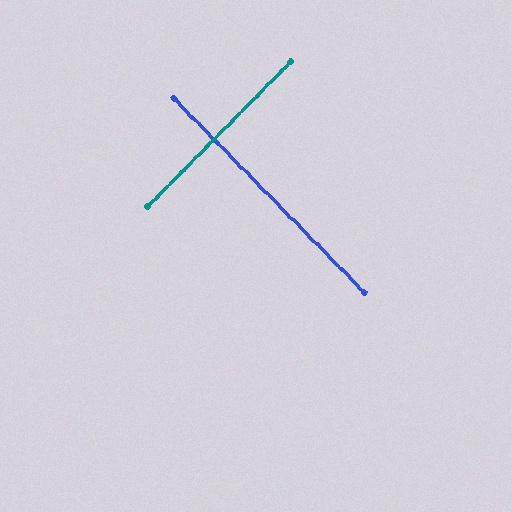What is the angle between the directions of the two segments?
Approximately 89 degrees.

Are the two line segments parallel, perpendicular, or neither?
Perpendicular — they meet at approximately 89°.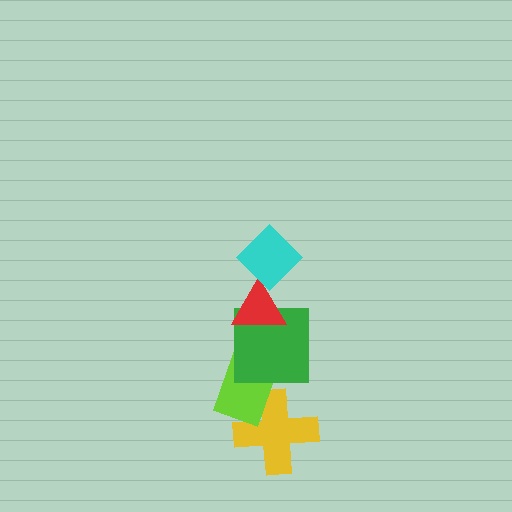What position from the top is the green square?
The green square is 3rd from the top.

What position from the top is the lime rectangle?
The lime rectangle is 4th from the top.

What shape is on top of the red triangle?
The cyan diamond is on top of the red triangle.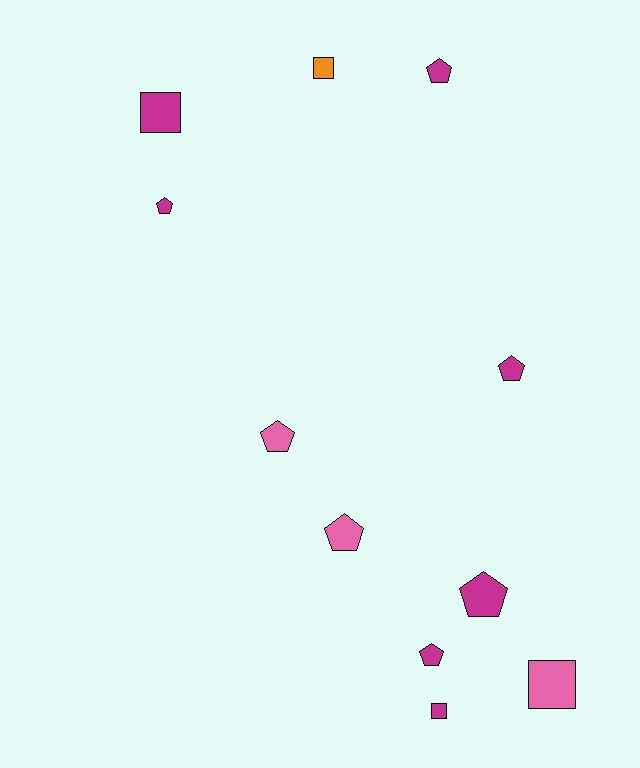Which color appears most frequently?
Magenta, with 7 objects.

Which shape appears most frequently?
Pentagon, with 7 objects.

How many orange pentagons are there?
There are no orange pentagons.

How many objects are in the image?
There are 11 objects.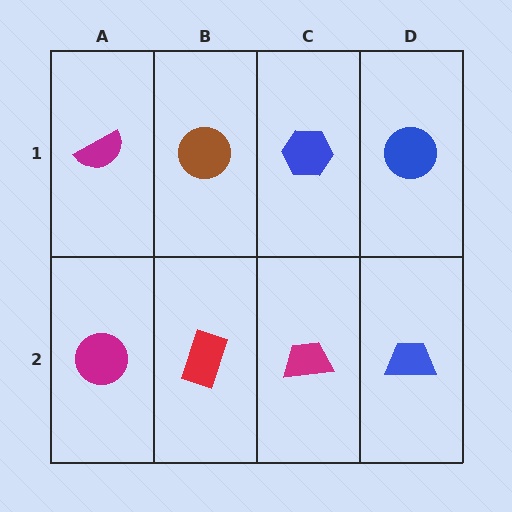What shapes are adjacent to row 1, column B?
A red rectangle (row 2, column B), a magenta semicircle (row 1, column A), a blue hexagon (row 1, column C).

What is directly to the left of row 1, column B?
A magenta semicircle.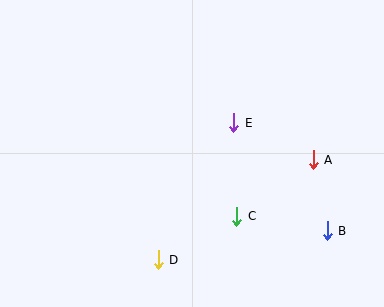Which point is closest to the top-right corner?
Point A is closest to the top-right corner.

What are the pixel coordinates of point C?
Point C is at (237, 216).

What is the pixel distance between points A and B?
The distance between A and B is 72 pixels.